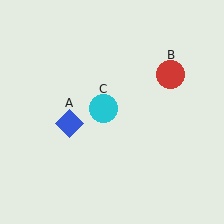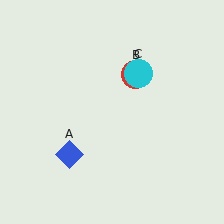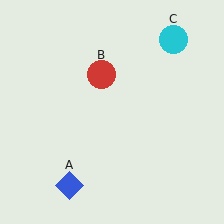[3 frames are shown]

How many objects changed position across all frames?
3 objects changed position: blue diamond (object A), red circle (object B), cyan circle (object C).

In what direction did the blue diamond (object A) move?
The blue diamond (object A) moved down.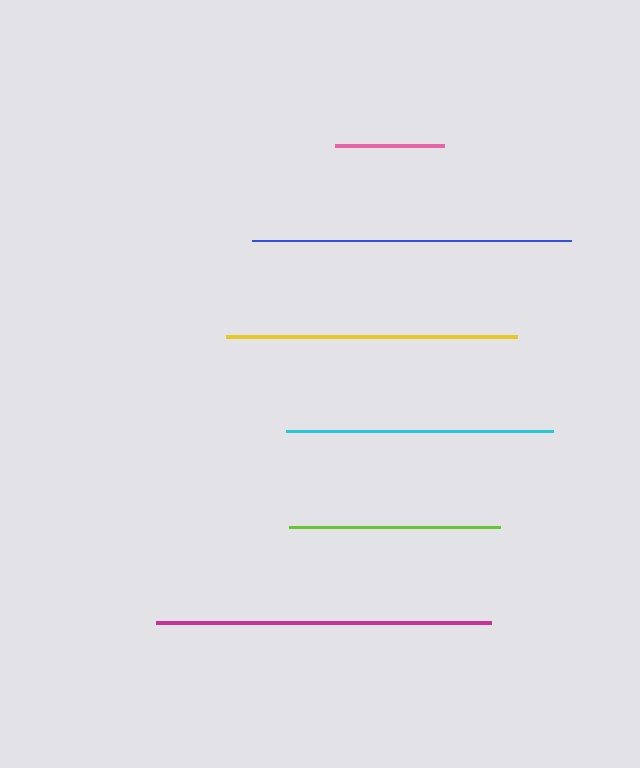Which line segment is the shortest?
The pink line is the shortest at approximately 109 pixels.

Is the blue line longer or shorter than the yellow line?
The blue line is longer than the yellow line.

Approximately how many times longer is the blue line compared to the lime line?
The blue line is approximately 1.5 times the length of the lime line.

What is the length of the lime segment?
The lime segment is approximately 211 pixels long.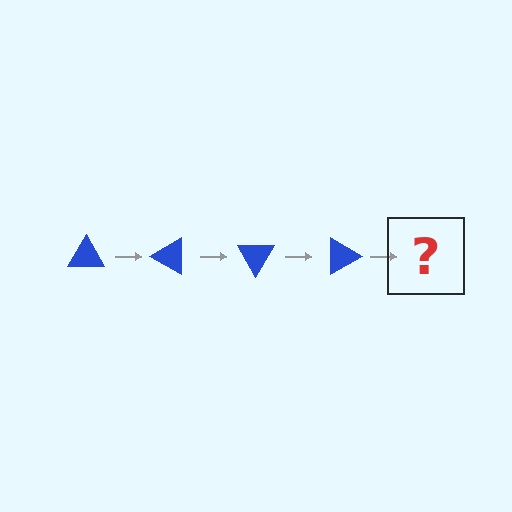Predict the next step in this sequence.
The next step is a blue triangle rotated 120 degrees.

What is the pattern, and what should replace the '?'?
The pattern is that the triangle rotates 30 degrees each step. The '?' should be a blue triangle rotated 120 degrees.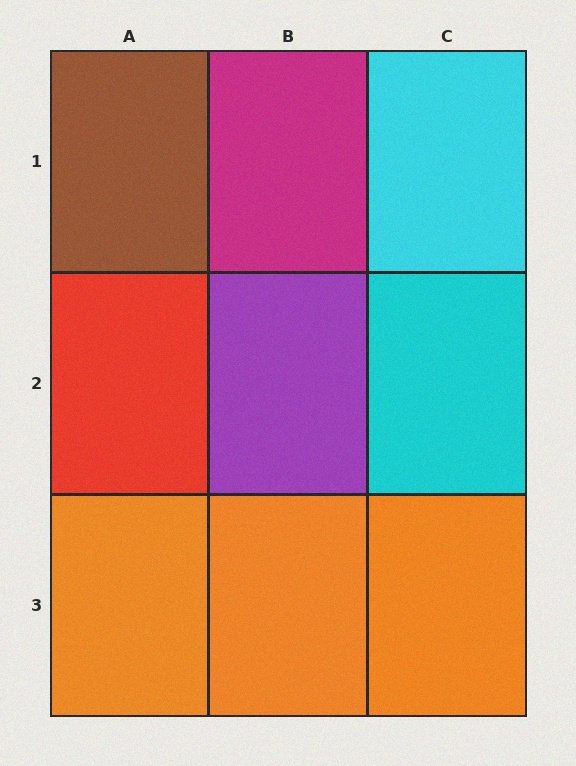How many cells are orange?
3 cells are orange.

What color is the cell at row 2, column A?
Red.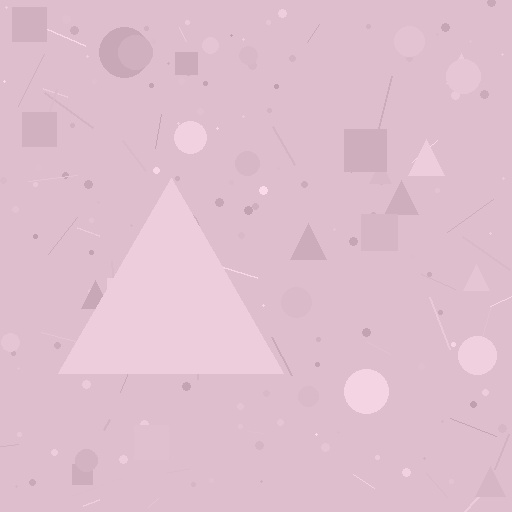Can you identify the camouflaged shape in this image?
The camouflaged shape is a triangle.